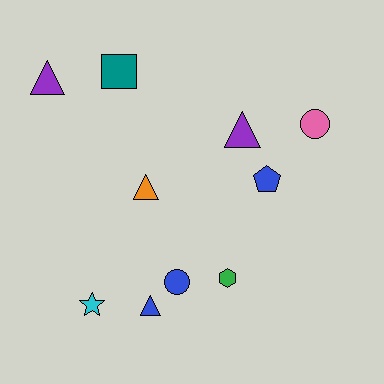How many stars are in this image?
There is 1 star.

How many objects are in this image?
There are 10 objects.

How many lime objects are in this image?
There are no lime objects.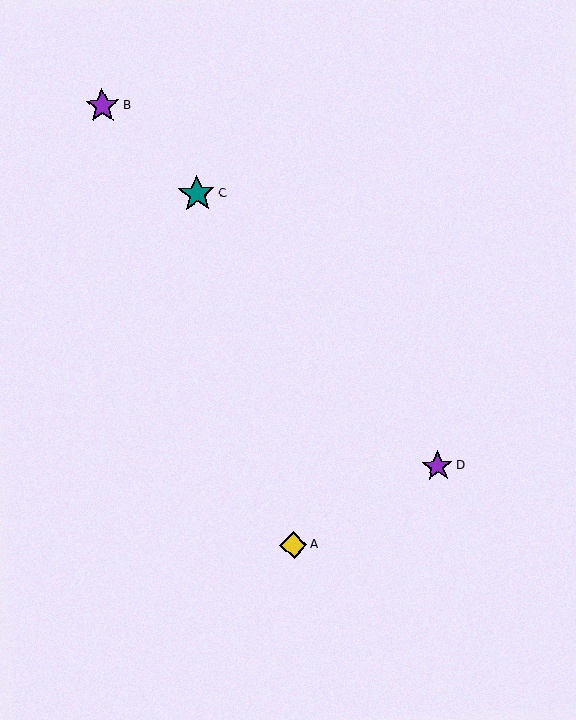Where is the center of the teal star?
The center of the teal star is at (197, 194).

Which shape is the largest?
The teal star (labeled C) is the largest.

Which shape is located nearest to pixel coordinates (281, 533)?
The yellow diamond (labeled A) at (293, 545) is nearest to that location.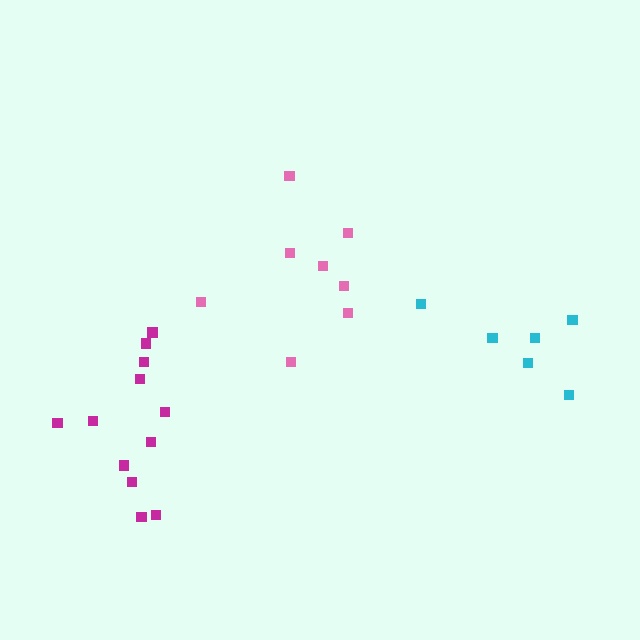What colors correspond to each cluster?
The clusters are colored: magenta, cyan, pink.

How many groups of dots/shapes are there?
There are 3 groups.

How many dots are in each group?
Group 1: 12 dots, Group 2: 6 dots, Group 3: 8 dots (26 total).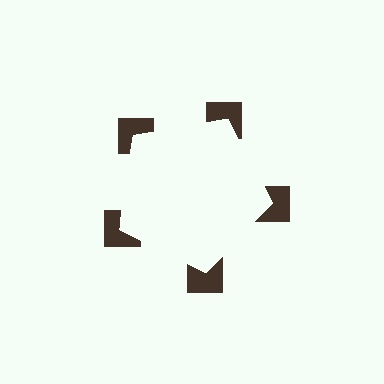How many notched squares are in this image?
There are 5 — one at each vertex of the illusory pentagon.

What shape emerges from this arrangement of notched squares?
An illusory pentagon — its edges are inferred from the aligned wedge cuts in the notched squares, not physically drawn.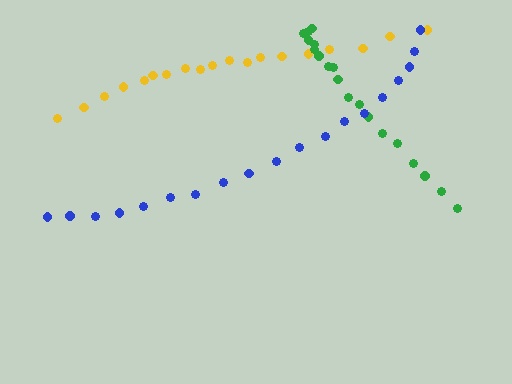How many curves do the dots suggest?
There are 3 distinct paths.